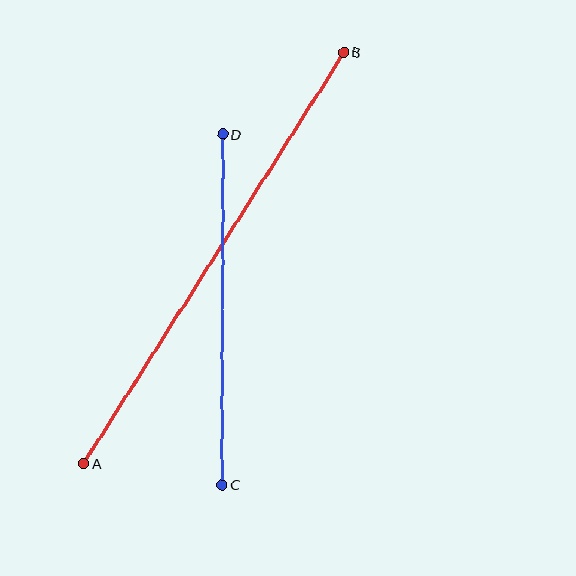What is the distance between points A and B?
The distance is approximately 487 pixels.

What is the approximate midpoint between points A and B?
The midpoint is at approximately (214, 258) pixels.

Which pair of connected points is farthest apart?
Points A and B are farthest apart.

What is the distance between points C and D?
The distance is approximately 350 pixels.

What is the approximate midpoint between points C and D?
The midpoint is at approximately (222, 310) pixels.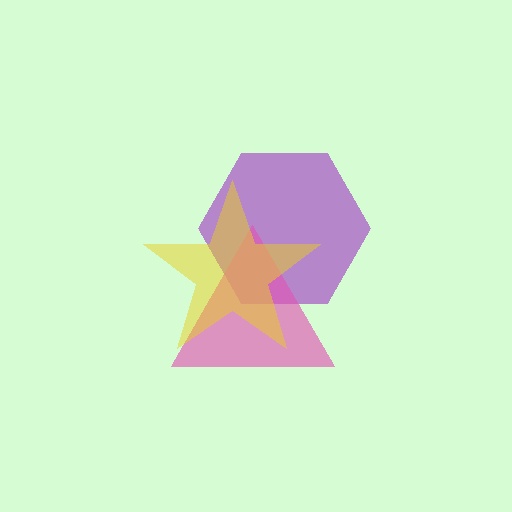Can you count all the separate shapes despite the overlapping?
Yes, there are 3 separate shapes.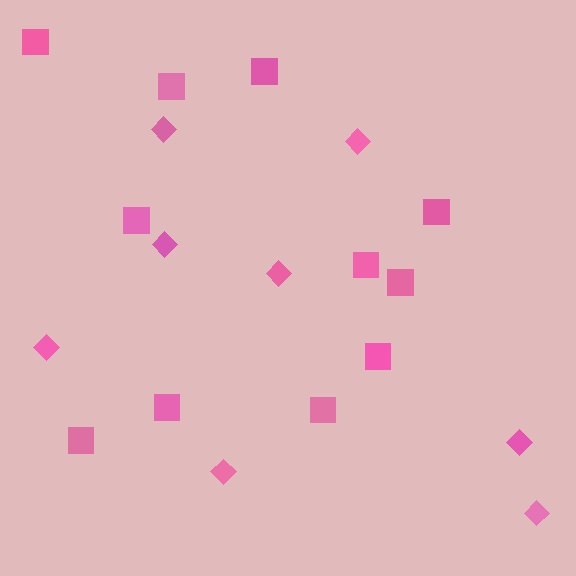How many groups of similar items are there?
There are 2 groups: one group of diamonds (8) and one group of squares (11).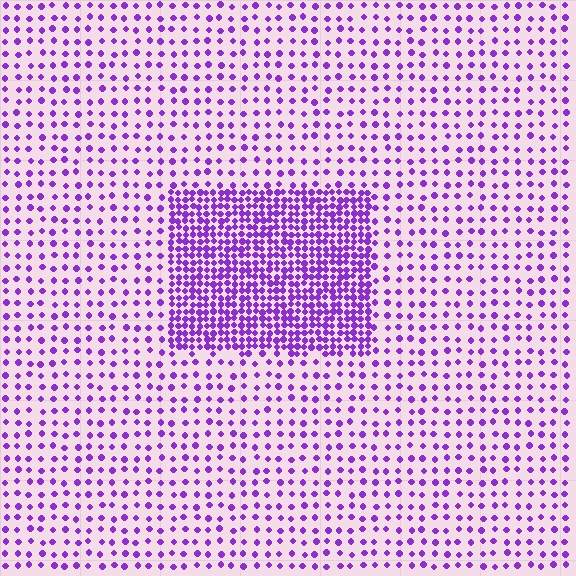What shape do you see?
I see a rectangle.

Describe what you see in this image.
The image contains small purple elements arranged at two different densities. A rectangle-shaped region is visible where the elements are more densely packed than the surrounding area.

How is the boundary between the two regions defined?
The boundary is defined by a change in element density (approximately 2.9x ratio). All elements are the same color, size, and shape.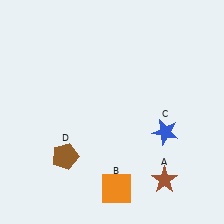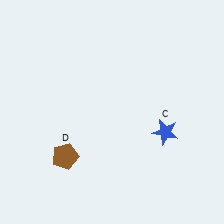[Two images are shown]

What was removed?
The orange square (B), the brown star (A) were removed in Image 2.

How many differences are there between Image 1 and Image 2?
There are 2 differences between the two images.